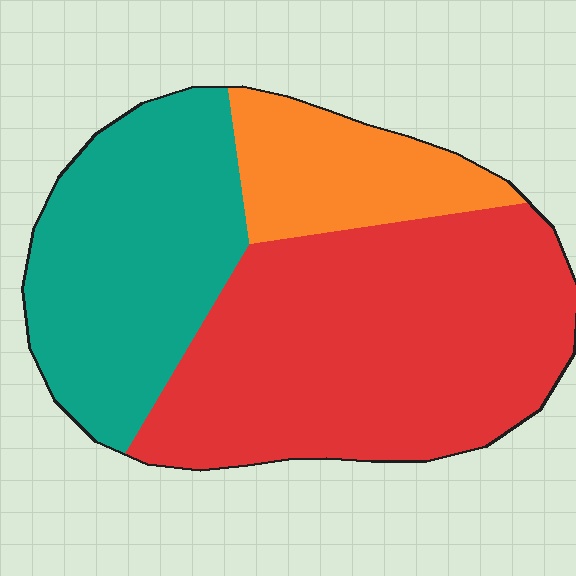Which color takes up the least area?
Orange, at roughly 15%.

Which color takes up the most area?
Red, at roughly 50%.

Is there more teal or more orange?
Teal.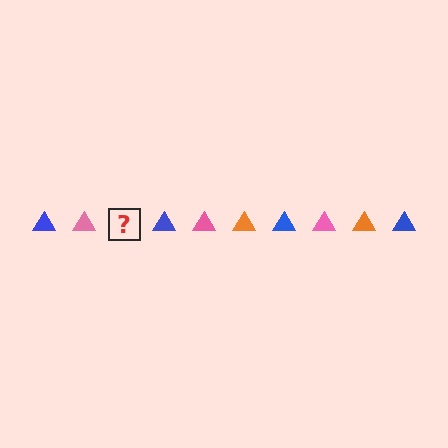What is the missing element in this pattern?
The missing element is an orange triangle.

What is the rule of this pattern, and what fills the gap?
The rule is that the pattern cycles through blue, pink, orange triangles. The gap should be filled with an orange triangle.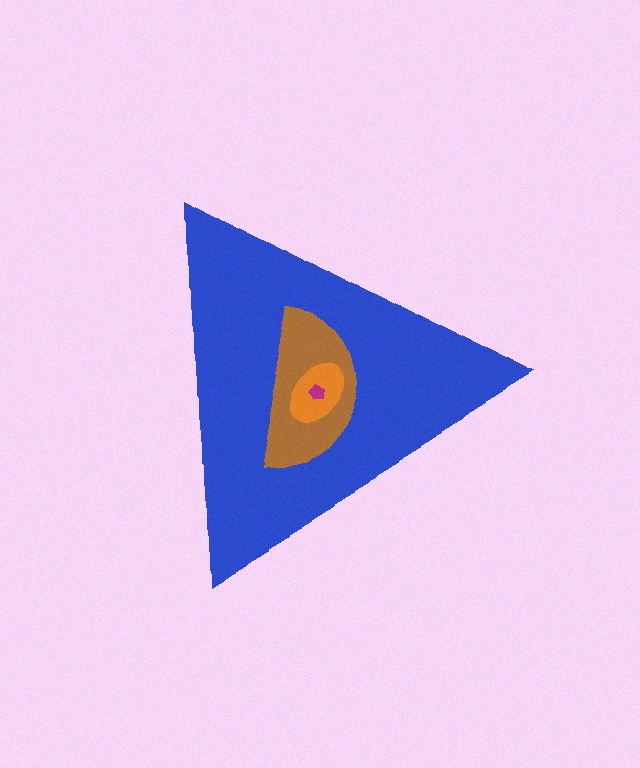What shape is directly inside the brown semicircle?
The orange ellipse.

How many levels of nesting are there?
4.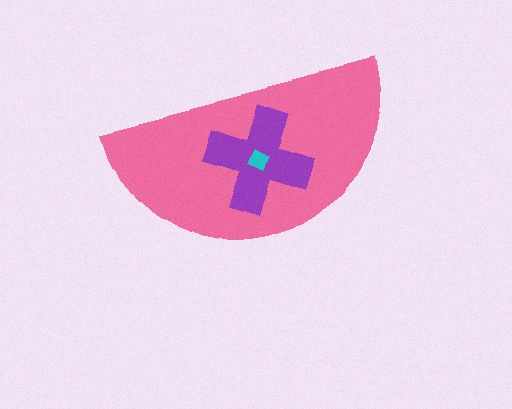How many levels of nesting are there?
3.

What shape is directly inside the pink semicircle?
The purple cross.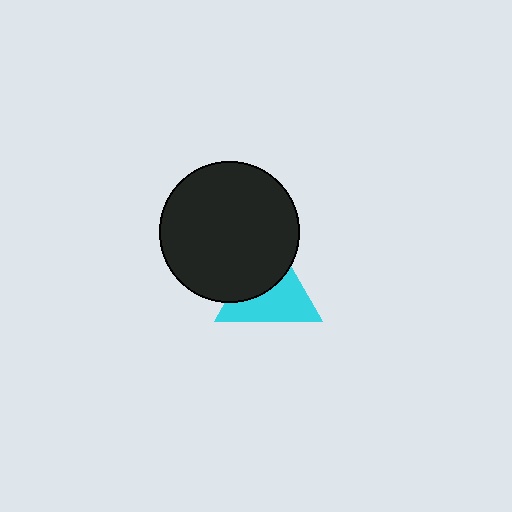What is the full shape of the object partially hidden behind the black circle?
The partially hidden object is a cyan triangle.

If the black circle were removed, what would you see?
You would see the complete cyan triangle.